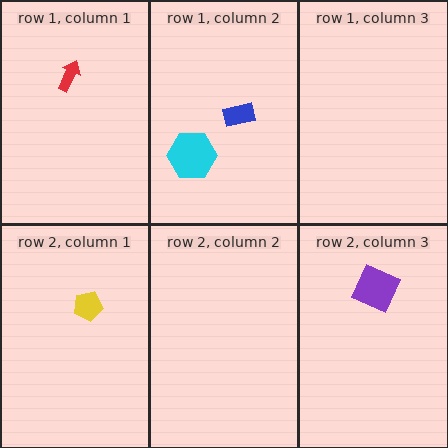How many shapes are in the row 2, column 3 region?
1.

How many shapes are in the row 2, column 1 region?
1.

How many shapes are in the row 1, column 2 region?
2.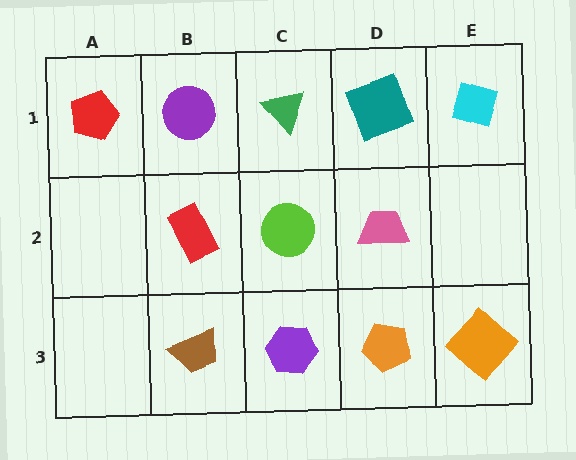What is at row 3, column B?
A brown trapezoid.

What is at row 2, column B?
A red rectangle.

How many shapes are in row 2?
3 shapes.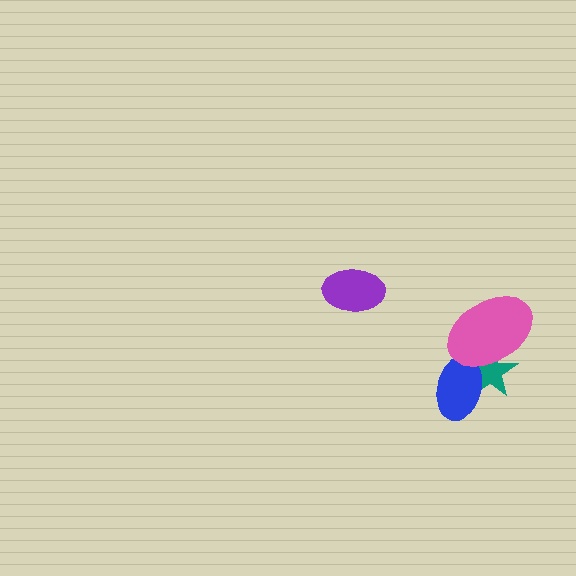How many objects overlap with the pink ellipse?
2 objects overlap with the pink ellipse.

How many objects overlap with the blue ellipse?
2 objects overlap with the blue ellipse.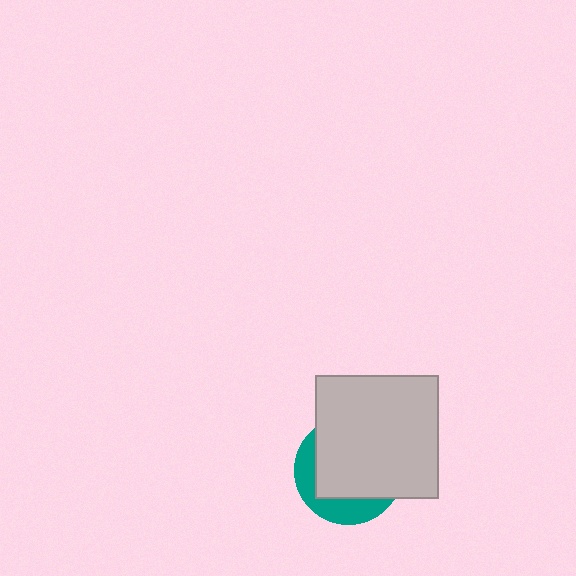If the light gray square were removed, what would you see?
You would see the complete teal circle.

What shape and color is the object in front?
The object in front is a light gray square.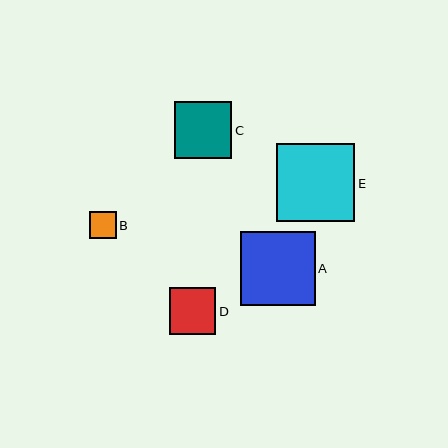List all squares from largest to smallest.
From largest to smallest: E, A, C, D, B.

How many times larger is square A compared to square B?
Square A is approximately 2.7 times the size of square B.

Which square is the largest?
Square E is the largest with a size of approximately 78 pixels.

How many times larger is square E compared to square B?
Square E is approximately 2.9 times the size of square B.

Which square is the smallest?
Square B is the smallest with a size of approximately 27 pixels.